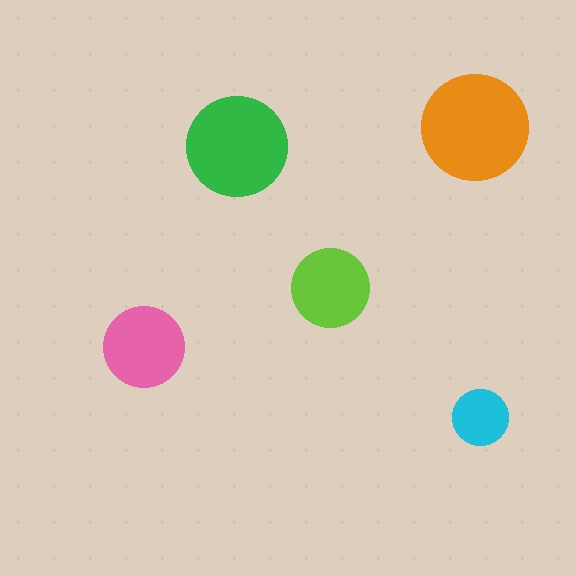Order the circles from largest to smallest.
the orange one, the green one, the pink one, the lime one, the cyan one.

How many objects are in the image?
There are 5 objects in the image.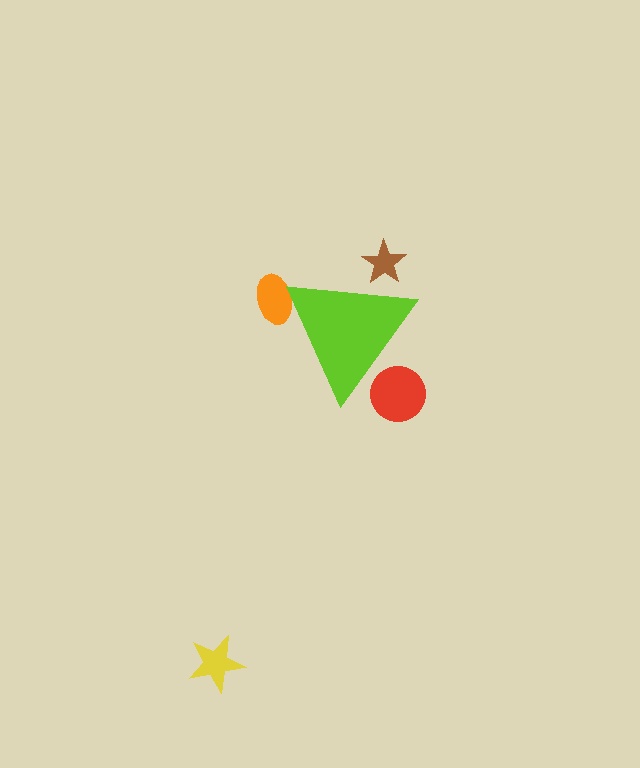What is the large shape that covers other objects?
A lime triangle.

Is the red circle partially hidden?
Yes, the red circle is partially hidden behind the lime triangle.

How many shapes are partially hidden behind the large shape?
3 shapes are partially hidden.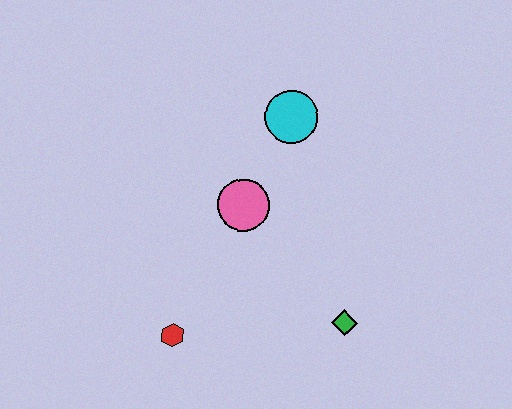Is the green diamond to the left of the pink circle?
No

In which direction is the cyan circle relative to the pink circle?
The cyan circle is above the pink circle.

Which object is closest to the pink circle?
The cyan circle is closest to the pink circle.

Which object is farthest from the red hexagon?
The cyan circle is farthest from the red hexagon.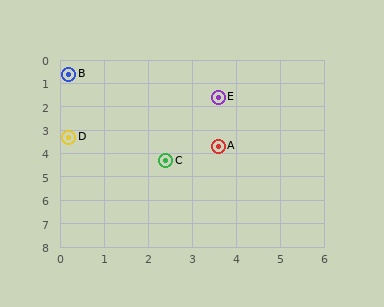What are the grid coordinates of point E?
Point E is at approximately (3.6, 1.6).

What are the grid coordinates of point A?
Point A is at approximately (3.6, 3.7).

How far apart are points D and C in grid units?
Points D and C are about 2.4 grid units apart.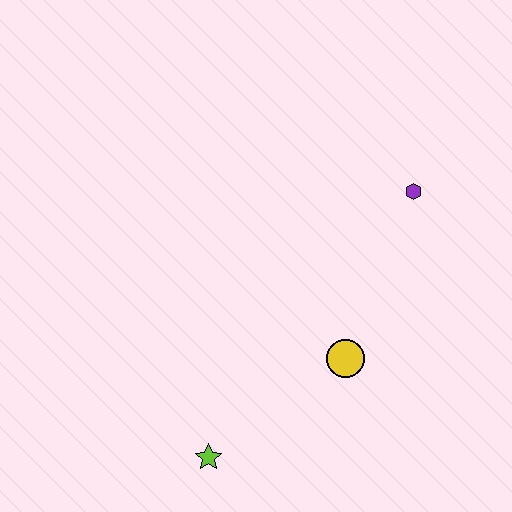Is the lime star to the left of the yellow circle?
Yes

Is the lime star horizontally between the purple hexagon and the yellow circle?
No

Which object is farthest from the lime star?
The purple hexagon is farthest from the lime star.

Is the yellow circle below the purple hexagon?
Yes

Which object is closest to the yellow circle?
The lime star is closest to the yellow circle.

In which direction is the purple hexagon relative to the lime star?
The purple hexagon is above the lime star.